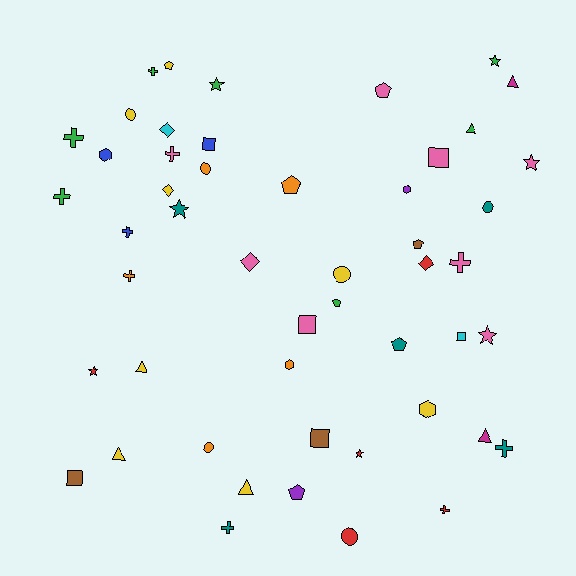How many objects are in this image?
There are 50 objects.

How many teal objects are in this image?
There are 5 teal objects.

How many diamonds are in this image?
There are 4 diamonds.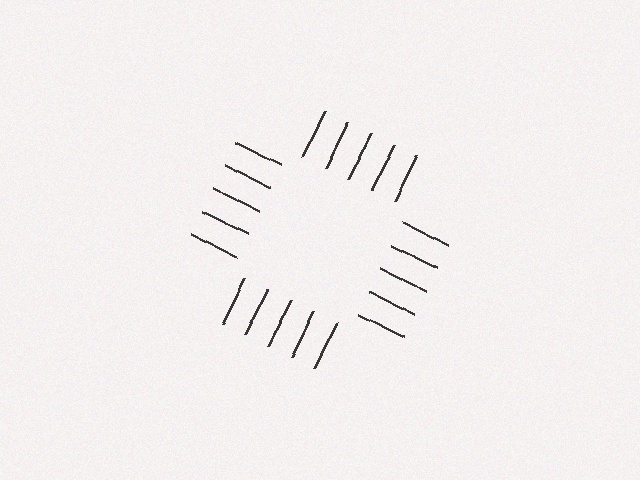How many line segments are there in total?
20 — 5 along each of the 4 edges.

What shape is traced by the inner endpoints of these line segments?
An illusory square — the line segments terminate on its edges but no continuous stroke is drawn.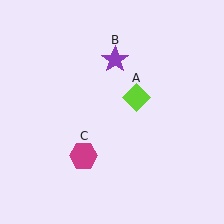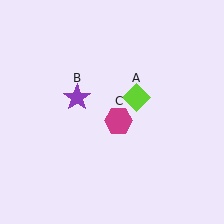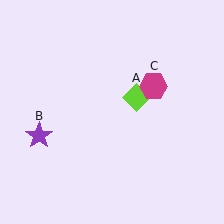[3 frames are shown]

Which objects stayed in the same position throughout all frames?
Lime diamond (object A) remained stationary.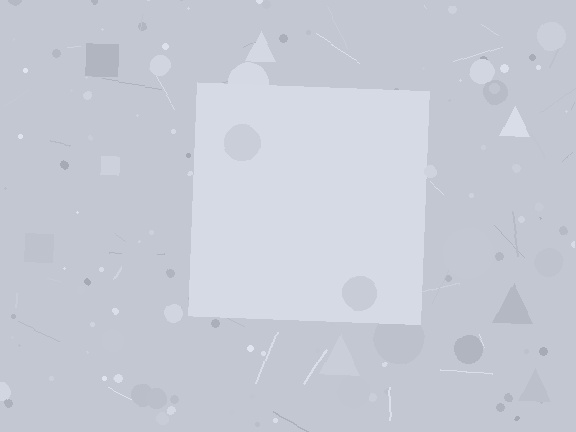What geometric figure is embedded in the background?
A square is embedded in the background.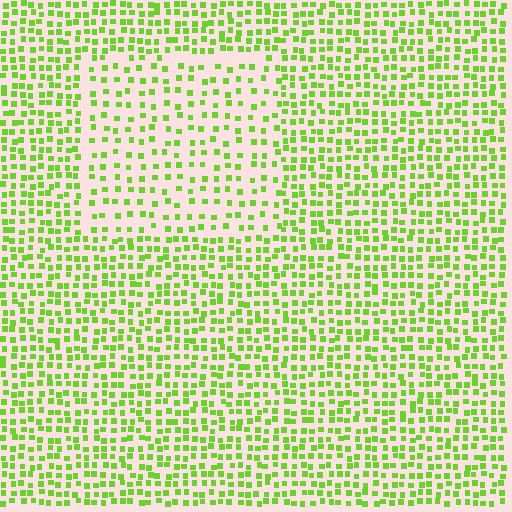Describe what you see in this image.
The image contains small lime elements arranged at two different densities. A rectangle-shaped region is visible where the elements are less densely packed than the surrounding area.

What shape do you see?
I see a rectangle.